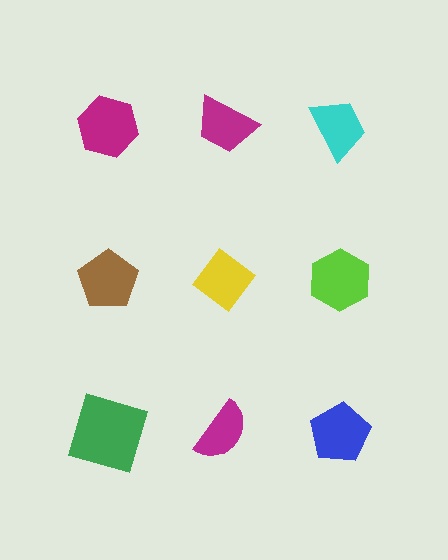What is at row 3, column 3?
A blue pentagon.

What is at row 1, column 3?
A cyan trapezoid.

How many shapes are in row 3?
3 shapes.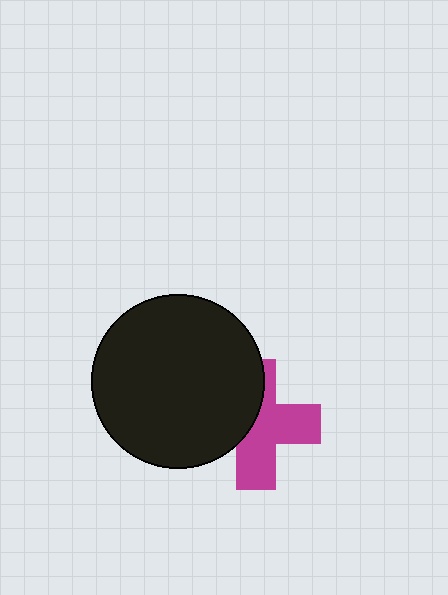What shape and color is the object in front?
The object in front is a black circle.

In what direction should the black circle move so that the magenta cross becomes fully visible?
The black circle should move left. That is the shortest direction to clear the overlap and leave the magenta cross fully visible.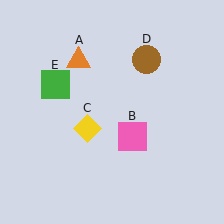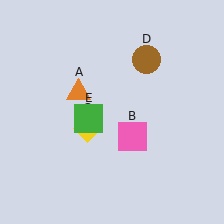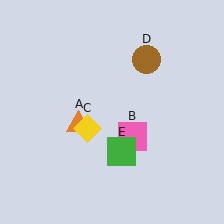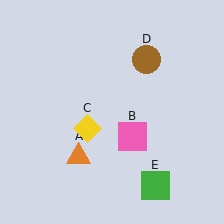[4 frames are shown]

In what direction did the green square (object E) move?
The green square (object E) moved down and to the right.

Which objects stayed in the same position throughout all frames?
Pink square (object B) and yellow diamond (object C) and brown circle (object D) remained stationary.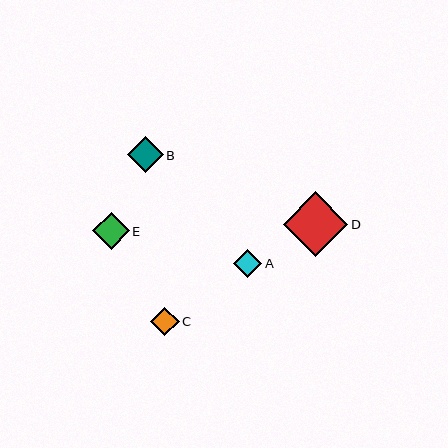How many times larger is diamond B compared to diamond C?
Diamond B is approximately 1.3 times the size of diamond C.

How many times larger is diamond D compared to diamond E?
Diamond D is approximately 1.8 times the size of diamond E.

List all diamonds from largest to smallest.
From largest to smallest: D, B, E, C, A.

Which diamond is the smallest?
Diamond A is the smallest with a size of approximately 28 pixels.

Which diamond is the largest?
Diamond D is the largest with a size of approximately 65 pixels.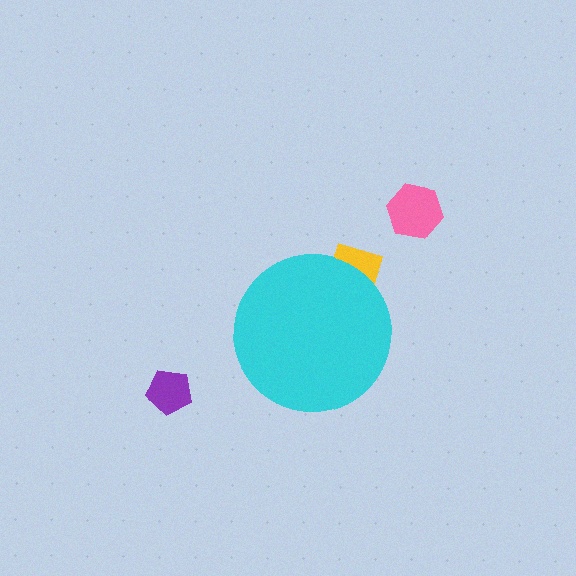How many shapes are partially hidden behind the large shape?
1 shape is partially hidden.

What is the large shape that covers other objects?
A cyan circle.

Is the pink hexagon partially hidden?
No, the pink hexagon is fully visible.